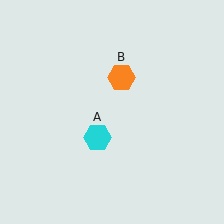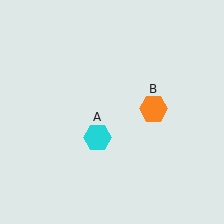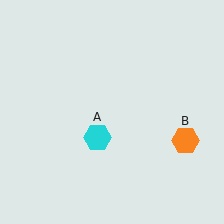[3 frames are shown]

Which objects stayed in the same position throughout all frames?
Cyan hexagon (object A) remained stationary.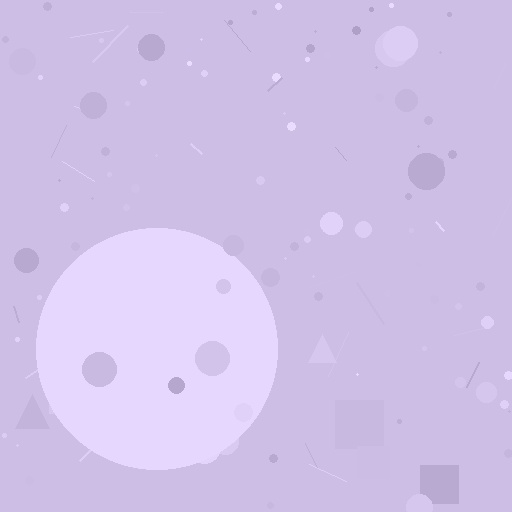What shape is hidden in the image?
A circle is hidden in the image.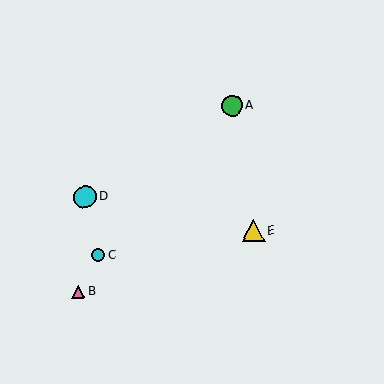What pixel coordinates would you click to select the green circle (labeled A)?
Click at (232, 106) to select the green circle A.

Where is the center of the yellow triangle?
The center of the yellow triangle is at (253, 231).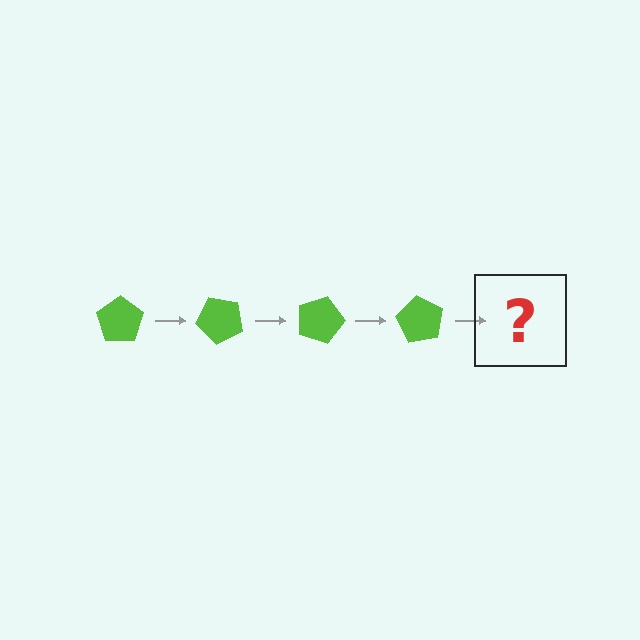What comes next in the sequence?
The next element should be a lime pentagon rotated 180 degrees.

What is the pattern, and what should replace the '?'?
The pattern is that the pentagon rotates 45 degrees each step. The '?' should be a lime pentagon rotated 180 degrees.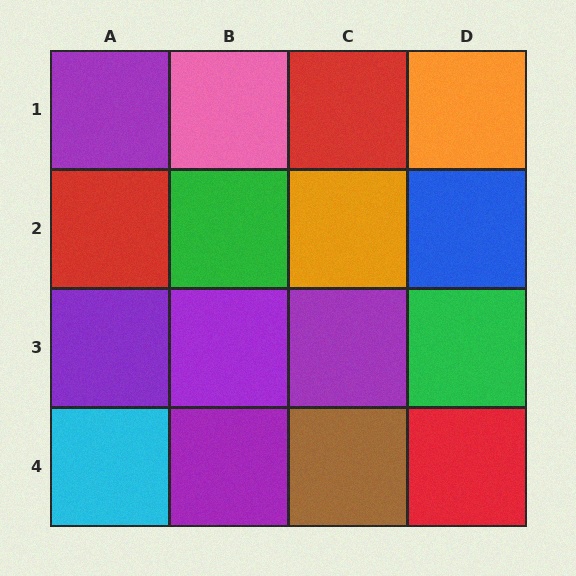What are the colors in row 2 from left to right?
Red, green, orange, blue.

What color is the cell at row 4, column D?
Red.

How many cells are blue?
1 cell is blue.